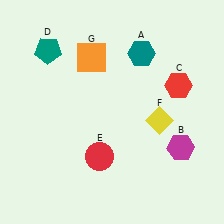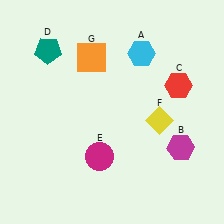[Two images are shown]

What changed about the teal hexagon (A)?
In Image 1, A is teal. In Image 2, it changed to cyan.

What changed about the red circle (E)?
In Image 1, E is red. In Image 2, it changed to magenta.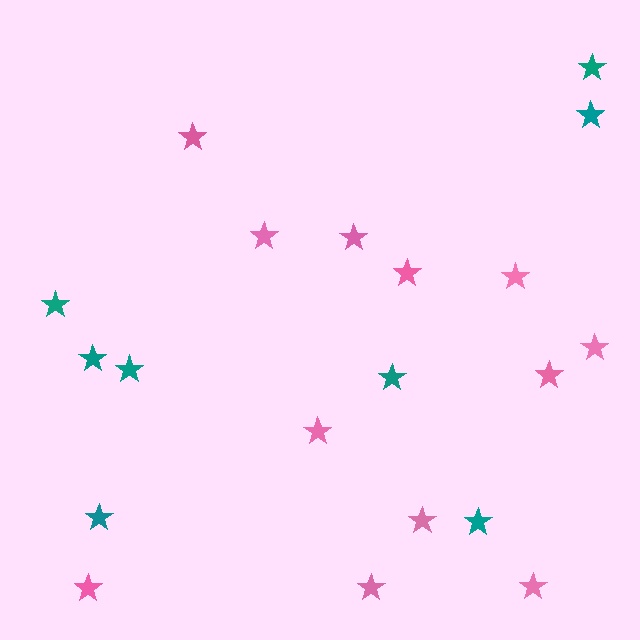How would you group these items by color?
There are 2 groups: one group of pink stars (12) and one group of teal stars (8).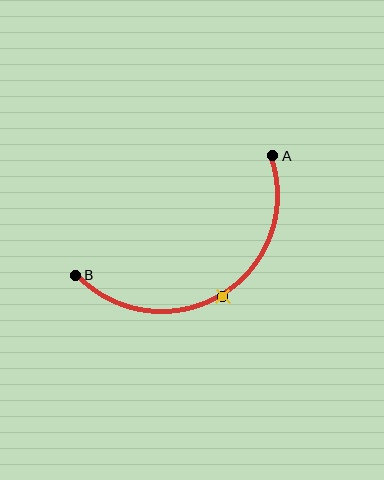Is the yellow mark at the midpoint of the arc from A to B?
Yes. The yellow mark lies on the arc at equal arc-length from both A and B — it is the arc midpoint.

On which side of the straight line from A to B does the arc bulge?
The arc bulges below the straight line connecting A and B.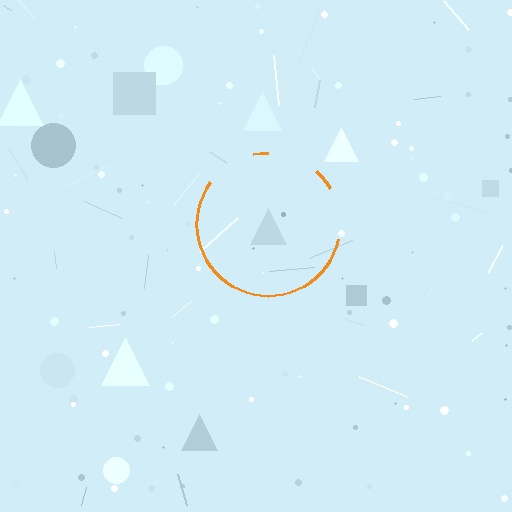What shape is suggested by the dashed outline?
The dashed outline suggests a circle.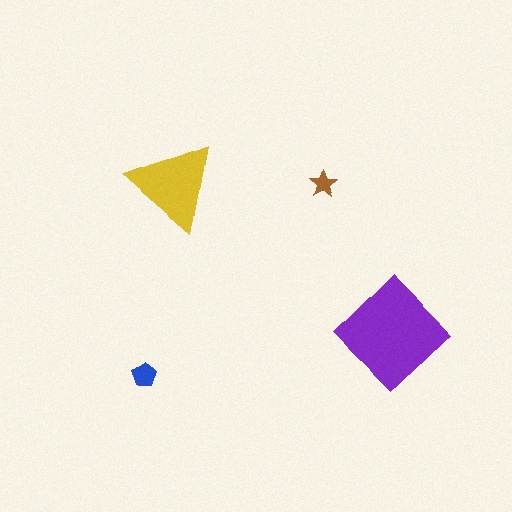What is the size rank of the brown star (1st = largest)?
4th.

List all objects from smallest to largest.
The brown star, the blue pentagon, the yellow triangle, the purple diamond.